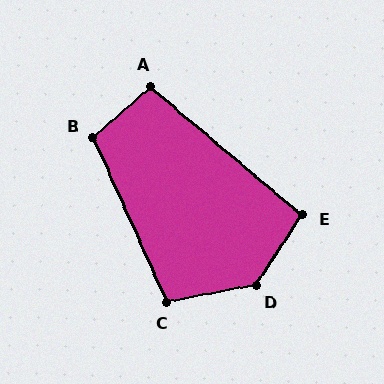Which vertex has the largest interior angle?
D, at approximately 134 degrees.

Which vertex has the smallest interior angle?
E, at approximately 97 degrees.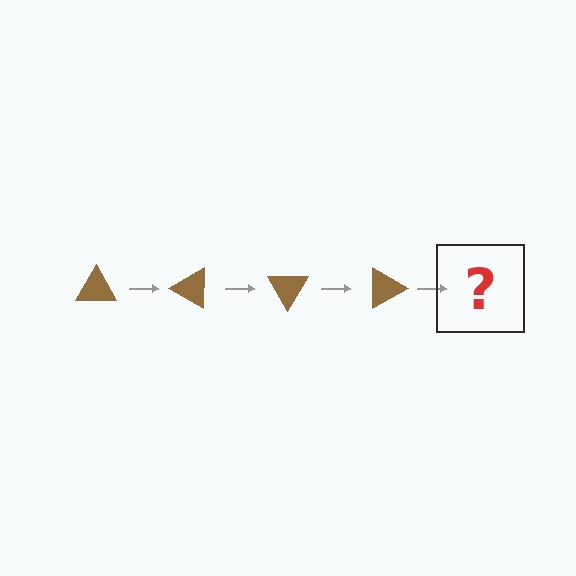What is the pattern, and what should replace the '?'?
The pattern is that the triangle rotates 30 degrees each step. The '?' should be a brown triangle rotated 120 degrees.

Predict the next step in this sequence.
The next step is a brown triangle rotated 120 degrees.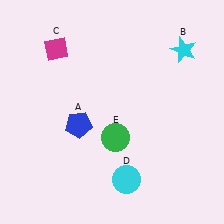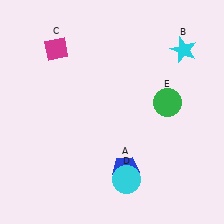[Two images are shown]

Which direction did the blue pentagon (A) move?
The blue pentagon (A) moved right.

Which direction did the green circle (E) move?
The green circle (E) moved right.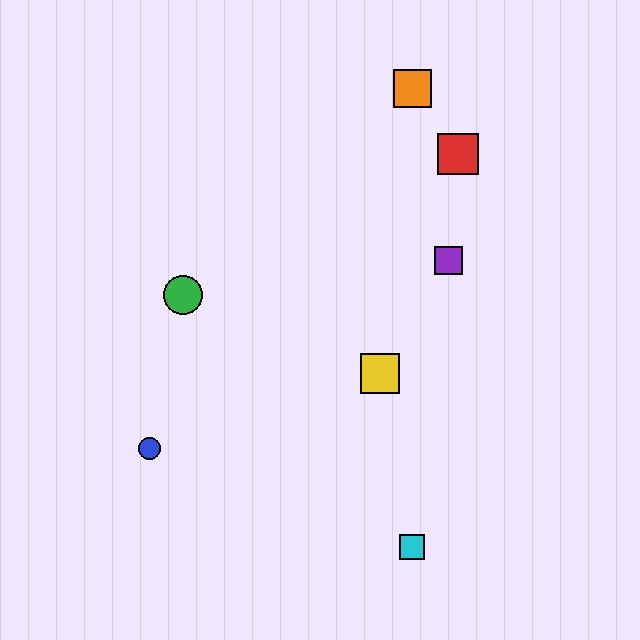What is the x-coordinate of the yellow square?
The yellow square is at x≈380.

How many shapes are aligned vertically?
2 shapes (the orange square, the cyan square) are aligned vertically.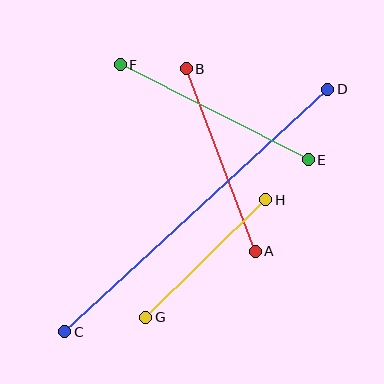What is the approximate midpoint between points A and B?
The midpoint is at approximately (221, 160) pixels.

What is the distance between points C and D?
The distance is approximately 358 pixels.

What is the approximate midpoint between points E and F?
The midpoint is at approximately (214, 112) pixels.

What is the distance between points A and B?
The distance is approximately 195 pixels.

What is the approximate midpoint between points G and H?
The midpoint is at approximately (206, 258) pixels.